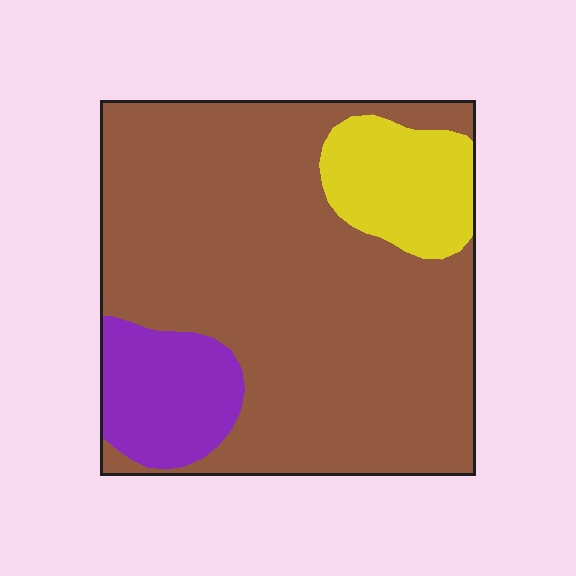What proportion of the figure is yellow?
Yellow takes up less than a sixth of the figure.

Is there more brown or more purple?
Brown.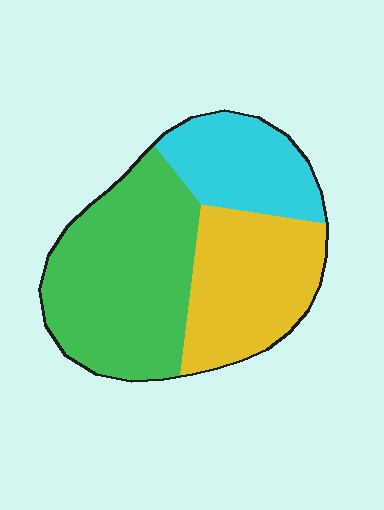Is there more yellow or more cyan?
Yellow.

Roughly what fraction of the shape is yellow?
Yellow takes up about one third (1/3) of the shape.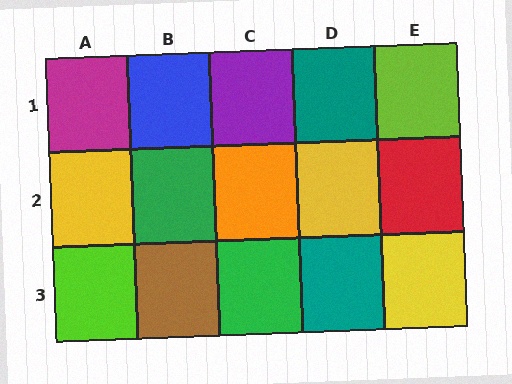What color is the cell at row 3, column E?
Yellow.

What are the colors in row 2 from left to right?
Yellow, green, orange, yellow, red.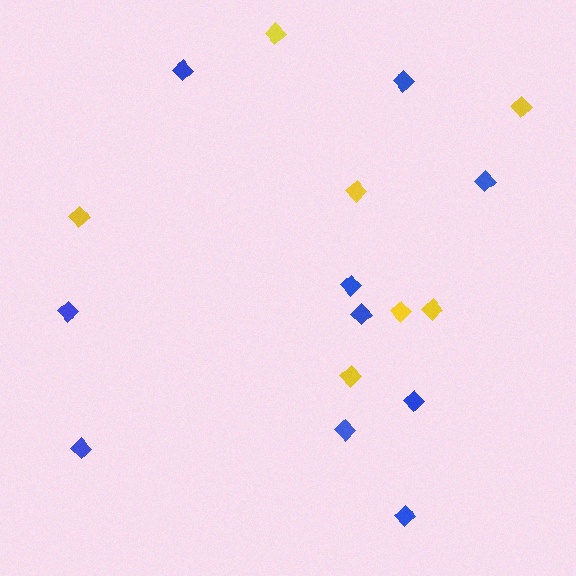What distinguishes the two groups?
There are 2 groups: one group of yellow diamonds (7) and one group of blue diamonds (10).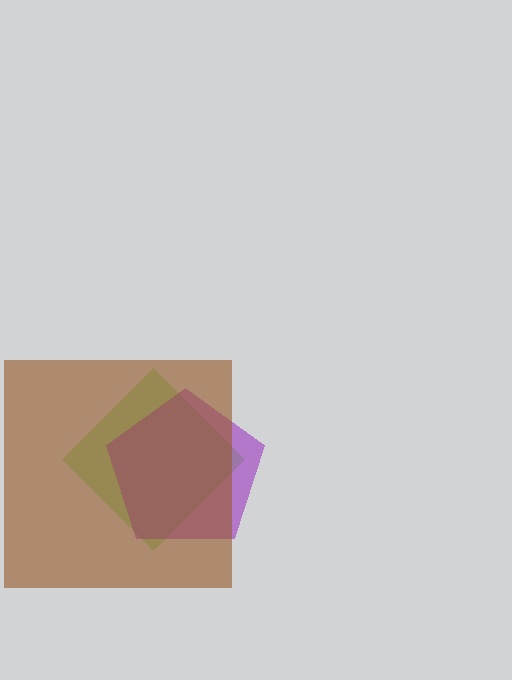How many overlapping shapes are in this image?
There are 3 overlapping shapes in the image.